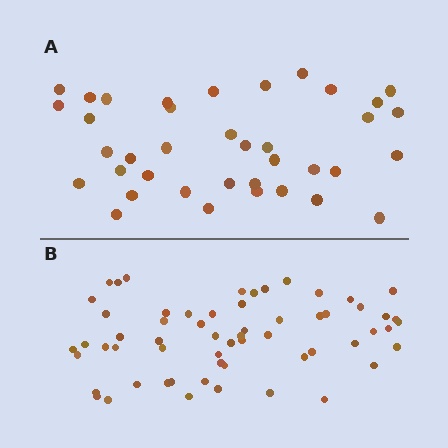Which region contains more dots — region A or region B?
Region B (the bottom region) has more dots.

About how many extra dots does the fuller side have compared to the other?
Region B has approximately 20 more dots than region A.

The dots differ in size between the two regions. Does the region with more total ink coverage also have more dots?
No. Region A has more total ink coverage because its dots are larger, but region B actually contains more individual dots. Total area can be misleading — the number of items is what matters here.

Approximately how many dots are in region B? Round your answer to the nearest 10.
About 60 dots.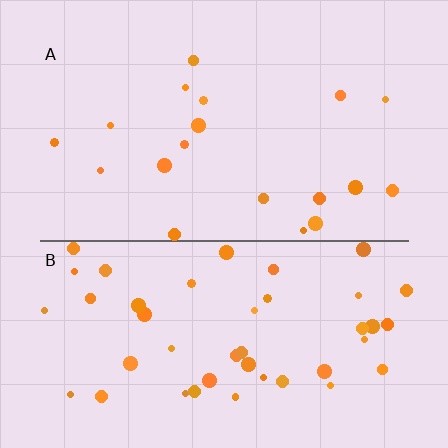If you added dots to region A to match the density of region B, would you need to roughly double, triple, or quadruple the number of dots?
Approximately double.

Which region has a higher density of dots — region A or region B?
B (the bottom).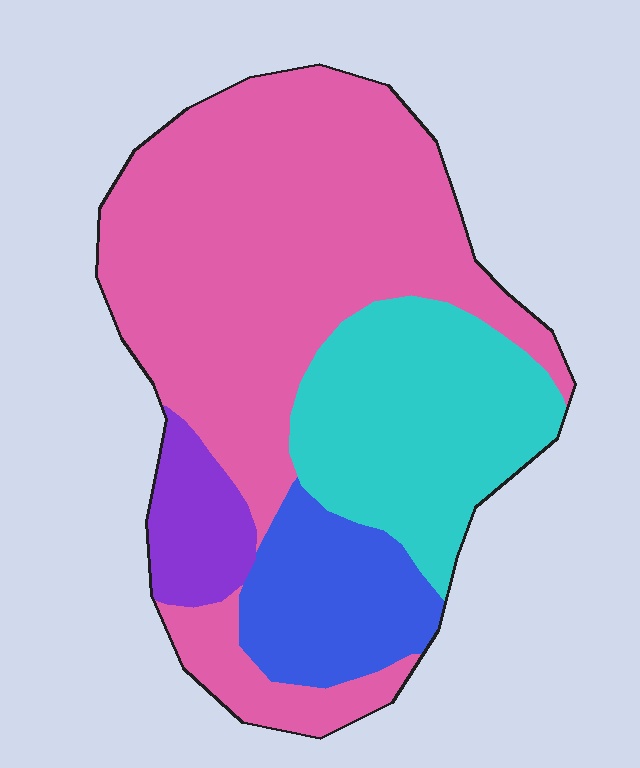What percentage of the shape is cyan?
Cyan takes up about one quarter (1/4) of the shape.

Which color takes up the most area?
Pink, at roughly 55%.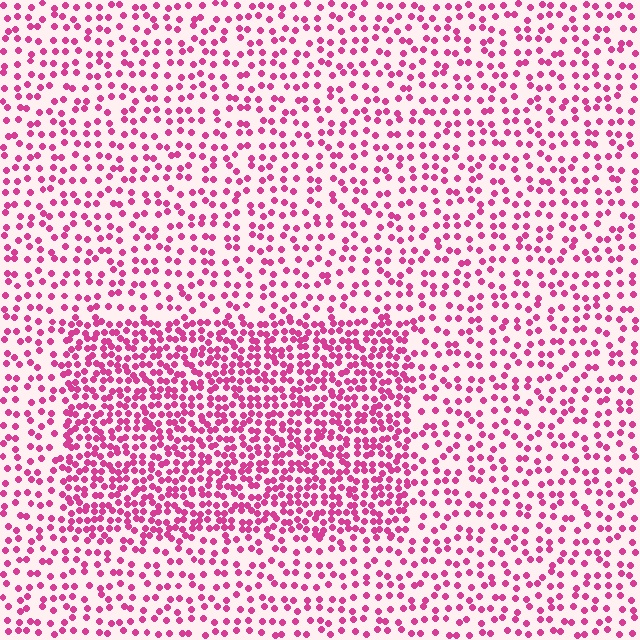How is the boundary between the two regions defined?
The boundary is defined by a change in element density (approximately 2.0x ratio). All elements are the same color, size, and shape.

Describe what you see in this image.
The image contains small magenta elements arranged at two different densities. A rectangle-shaped region is visible where the elements are more densely packed than the surrounding area.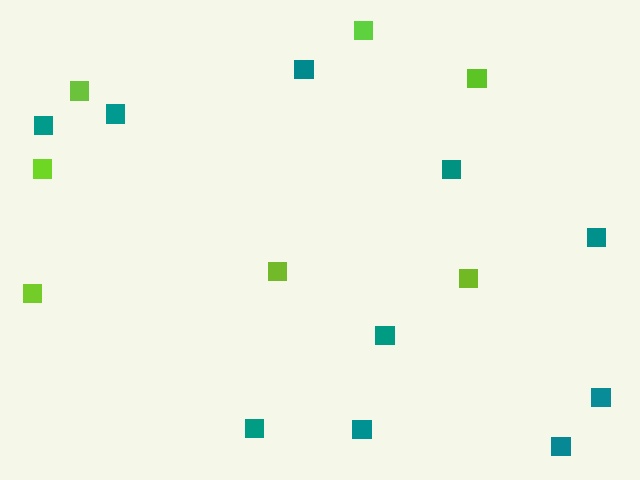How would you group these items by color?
There are 2 groups: one group of teal squares (10) and one group of lime squares (7).